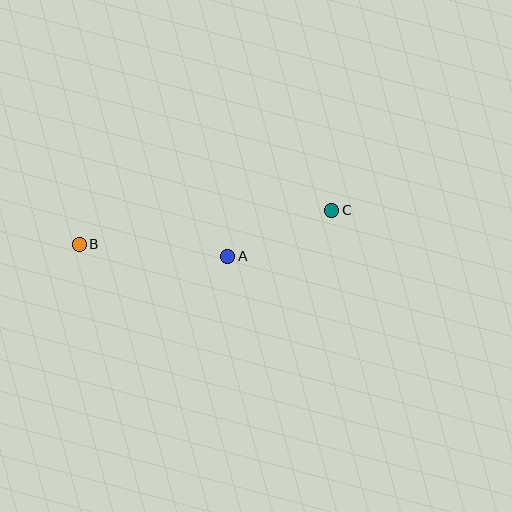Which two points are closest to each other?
Points A and C are closest to each other.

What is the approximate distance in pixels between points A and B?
The distance between A and B is approximately 149 pixels.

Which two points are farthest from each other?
Points B and C are farthest from each other.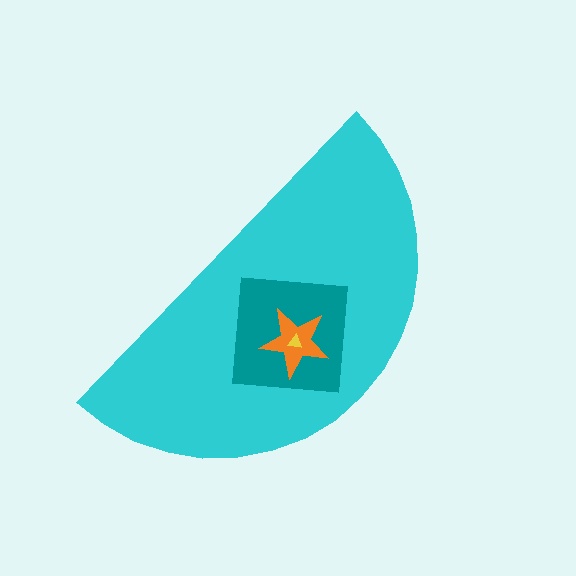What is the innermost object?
The yellow triangle.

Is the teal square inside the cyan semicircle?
Yes.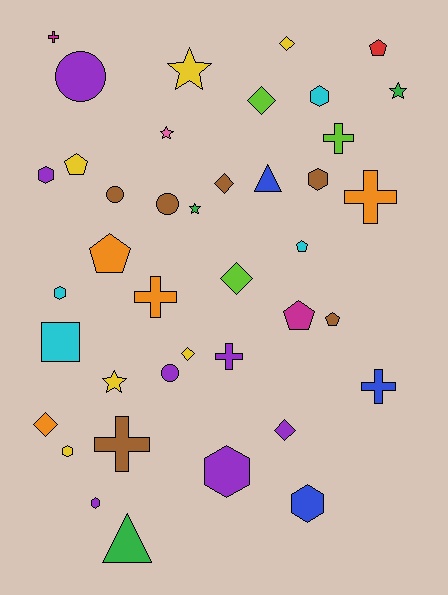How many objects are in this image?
There are 40 objects.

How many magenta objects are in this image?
There are 2 magenta objects.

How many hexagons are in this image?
There are 8 hexagons.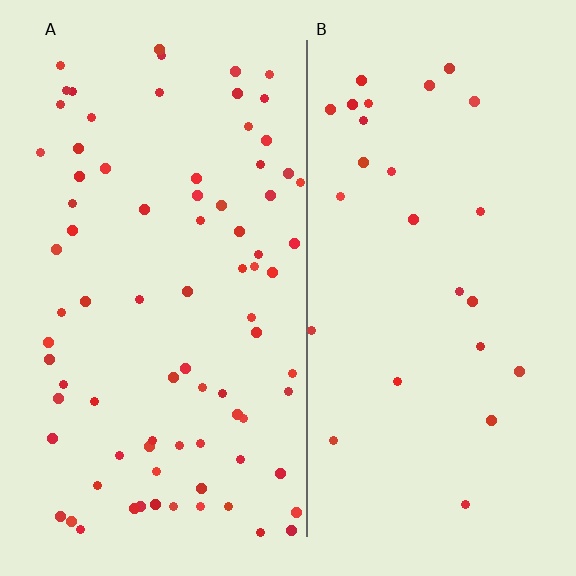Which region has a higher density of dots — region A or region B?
A (the left).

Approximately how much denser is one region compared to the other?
Approximately 3.1× — region A over region B.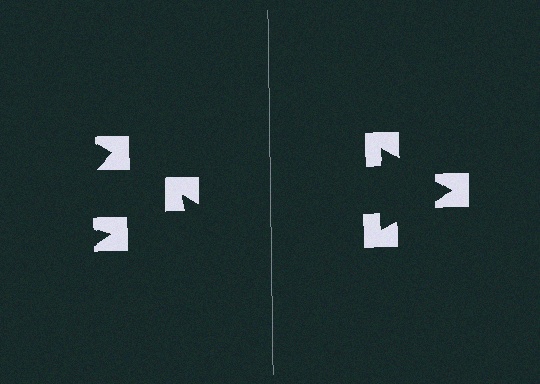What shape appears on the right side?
An illusory triangle.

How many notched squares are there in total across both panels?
6 — 3 on each side.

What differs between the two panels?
The notched squares are positioned identically on both sides; only the wedge orientations differ. On the right they align to a triangle; on the left they are misaligned.